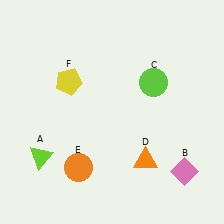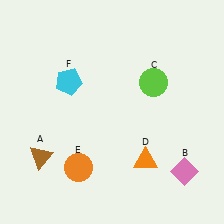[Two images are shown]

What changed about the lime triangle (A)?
In Image 1, A is lime. In Image 2, it changed to brown.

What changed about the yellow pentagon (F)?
In Image 1, F is yellow. In Image 2, it changed to cyan.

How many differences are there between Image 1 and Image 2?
There are 2 differences between the two images.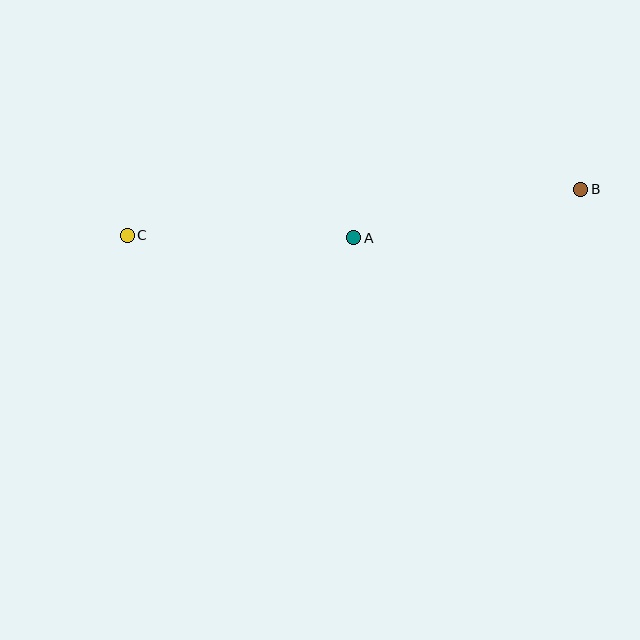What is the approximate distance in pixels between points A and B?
The distance between A and B is approximately 232 pixels.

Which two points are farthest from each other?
Points B and C are farthest from each other.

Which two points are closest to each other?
Points A and C are closest to each other.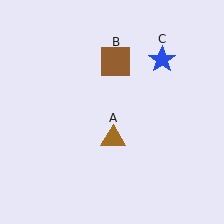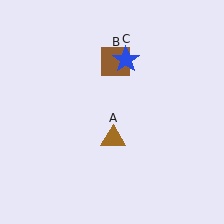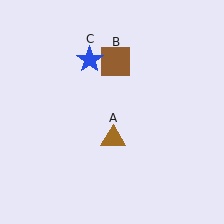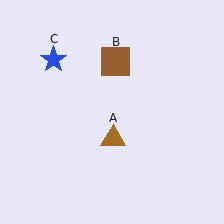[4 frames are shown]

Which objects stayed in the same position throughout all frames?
Brown triangle (object A) and brown square (object B) remained stationary.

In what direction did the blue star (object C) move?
The blue star (object C) moved left.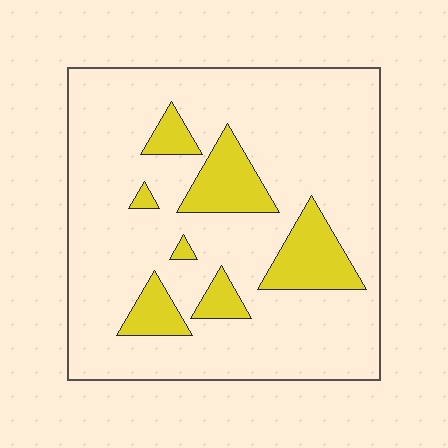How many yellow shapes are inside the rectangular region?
7.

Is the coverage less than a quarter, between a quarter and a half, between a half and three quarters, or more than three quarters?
Less than a quarter.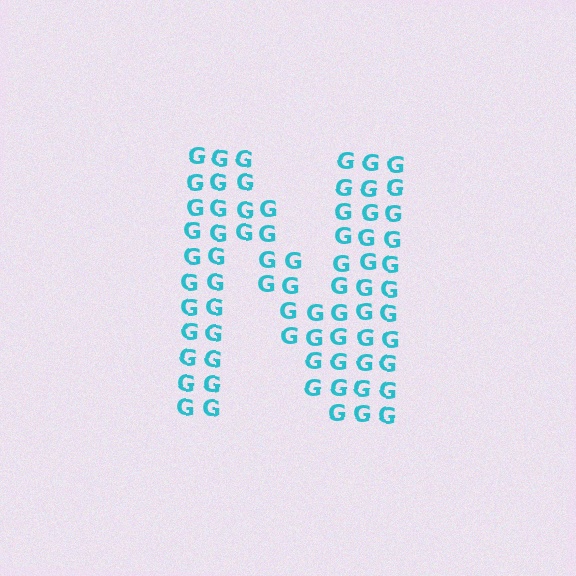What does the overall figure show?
The overall figure shows the letter N.